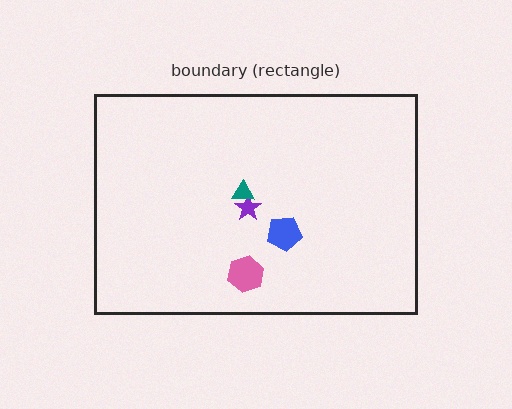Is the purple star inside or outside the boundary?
Inside.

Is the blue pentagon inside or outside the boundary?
Inside.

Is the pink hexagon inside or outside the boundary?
Inside.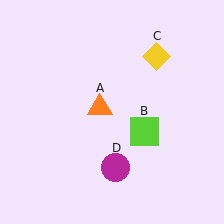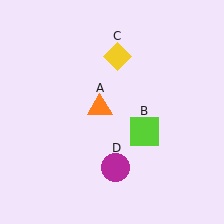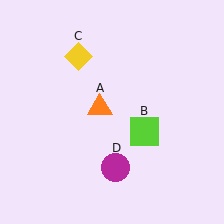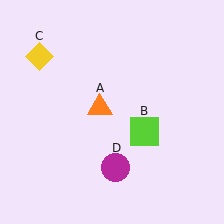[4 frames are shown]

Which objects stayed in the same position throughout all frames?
Orange triangle (object A) and lime square (object B) and magenta circle (object D) remained stationary.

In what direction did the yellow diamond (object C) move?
The yellow diamond (object C) moved left.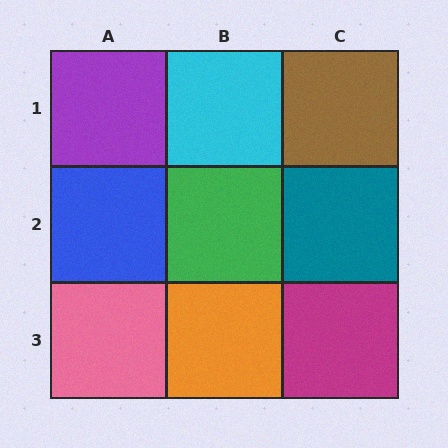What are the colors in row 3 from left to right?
Pink, orange, magenta.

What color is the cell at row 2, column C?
Teal.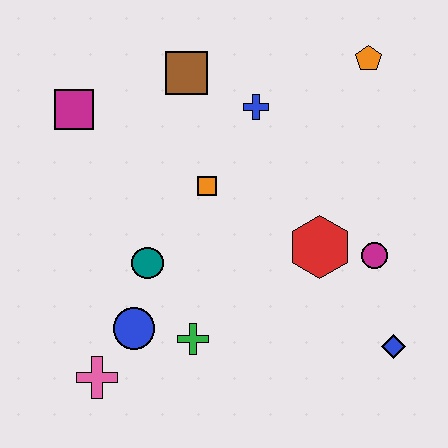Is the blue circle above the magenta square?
No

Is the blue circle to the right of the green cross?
No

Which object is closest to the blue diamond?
The magenta circle is closest to the blue diamond.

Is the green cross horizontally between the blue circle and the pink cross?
No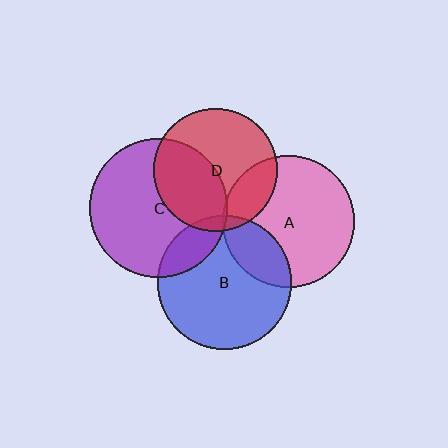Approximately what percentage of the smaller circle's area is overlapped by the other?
Approximately 5%.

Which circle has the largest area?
Circle C (purple).